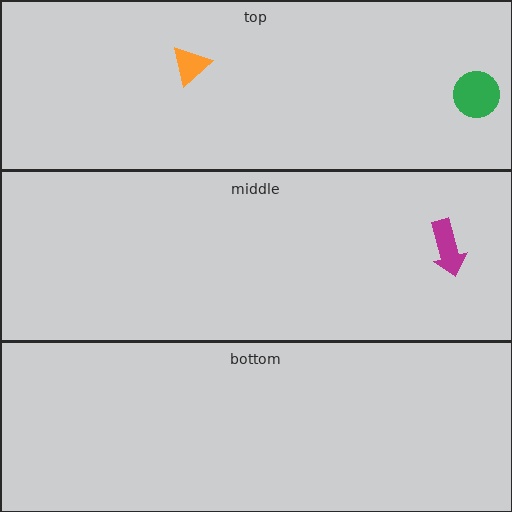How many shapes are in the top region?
2.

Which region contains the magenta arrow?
The middle region.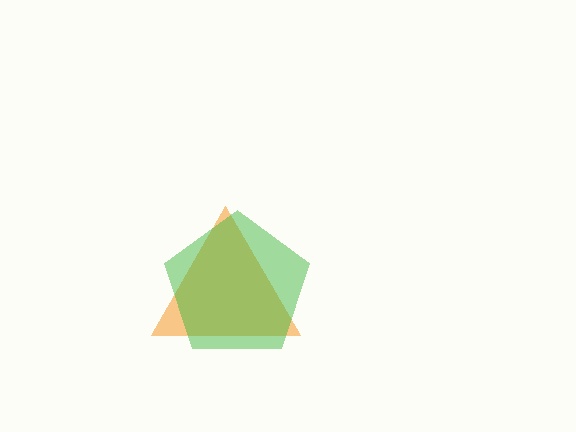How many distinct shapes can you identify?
There are 2 distinct shapes: an orange triangle, a green pentagon.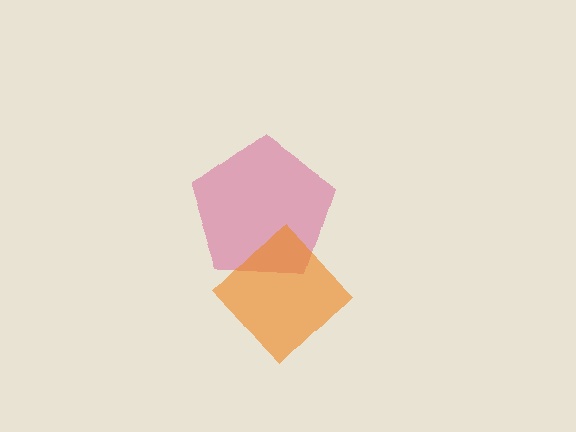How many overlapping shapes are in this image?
There are 2 overlapping shapes in the image.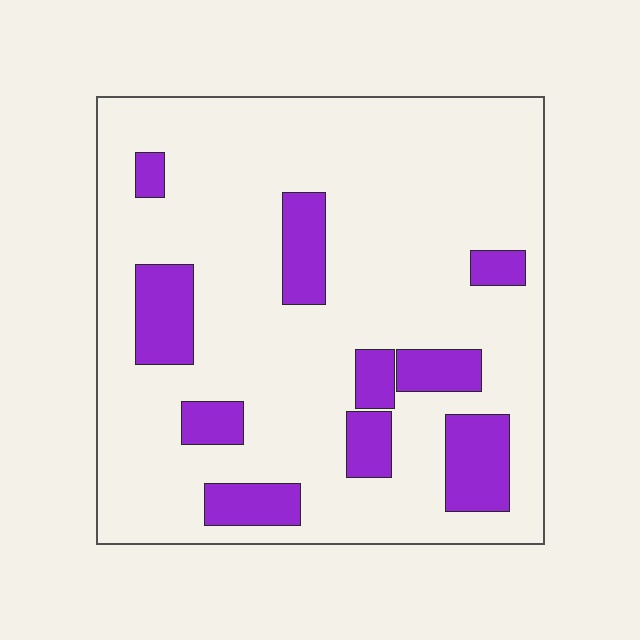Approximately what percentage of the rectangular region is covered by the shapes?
Approximately 20%.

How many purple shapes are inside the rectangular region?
10.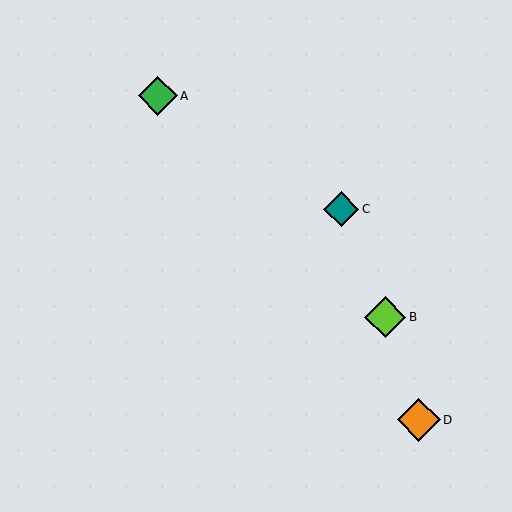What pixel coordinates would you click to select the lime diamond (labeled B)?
Click at (385, 317) to select the lime diamond B.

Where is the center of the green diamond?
The center of the green diamond is at (158, 96).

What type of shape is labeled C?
Shape C is a teal diamond.